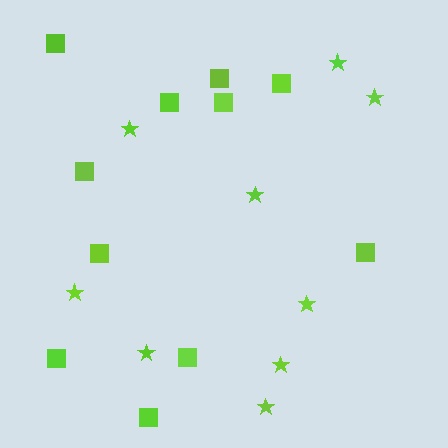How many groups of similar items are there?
There are 2 groups: one group of squares (11) and one group of stars (9).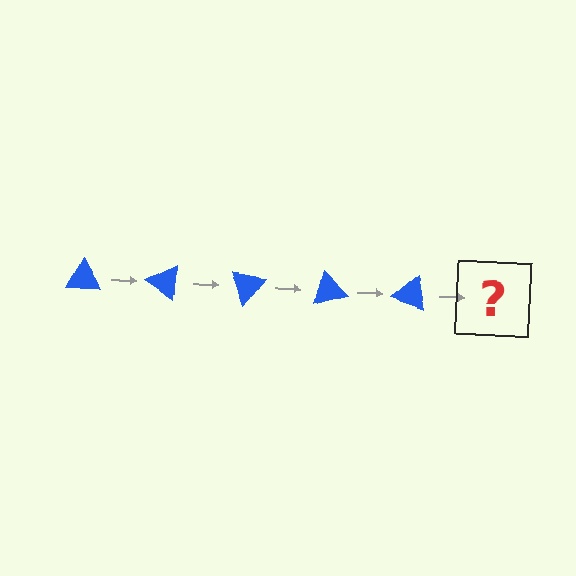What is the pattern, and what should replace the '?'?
The pattern is that the triangle rotates 35 degrees each step. The '?' should be a blue triangle rotated 175 degrees.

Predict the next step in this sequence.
The next step is a blue triangle rotated 175 degrees.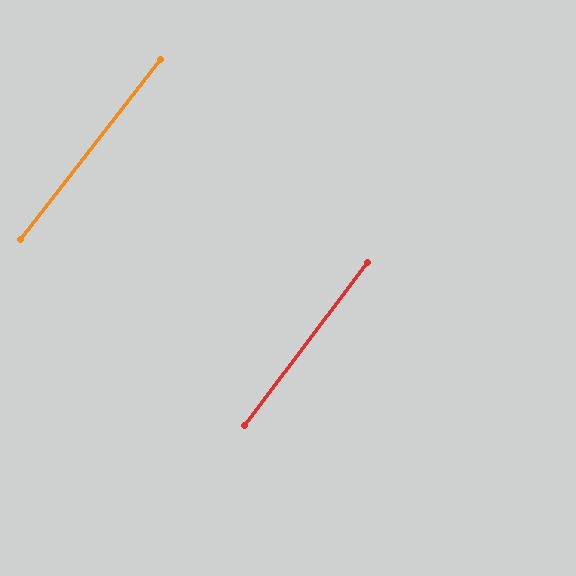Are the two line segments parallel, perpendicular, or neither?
Parallel — their directions differ by only 0.9°.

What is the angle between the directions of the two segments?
Approximately 1 degree.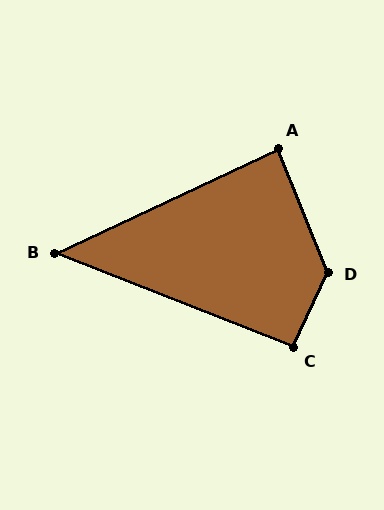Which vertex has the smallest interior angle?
B, at approximately 47 degrees.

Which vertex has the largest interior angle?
D, at approximately 133 degrees.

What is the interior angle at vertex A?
Approximately 87 degrees (approximately right).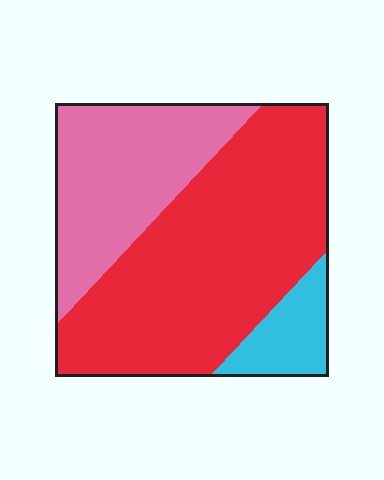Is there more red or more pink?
Red.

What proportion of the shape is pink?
Pink covers about 30% of the shape.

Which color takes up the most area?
Red, at roughly 60%.